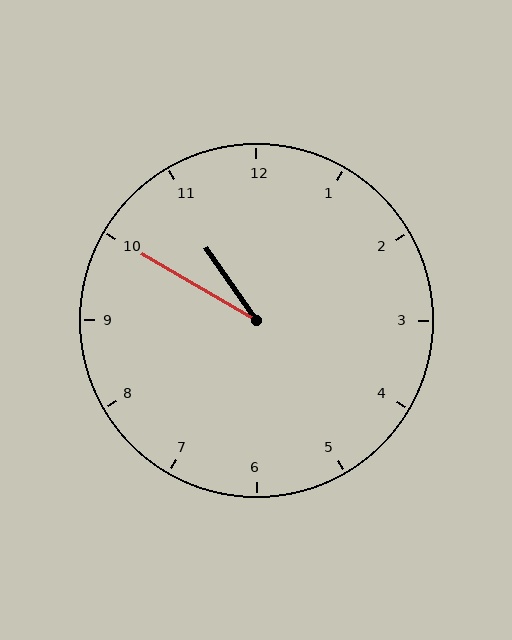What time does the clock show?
10:50.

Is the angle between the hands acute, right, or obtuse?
It is acute.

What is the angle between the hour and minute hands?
Approximately 25 degrees.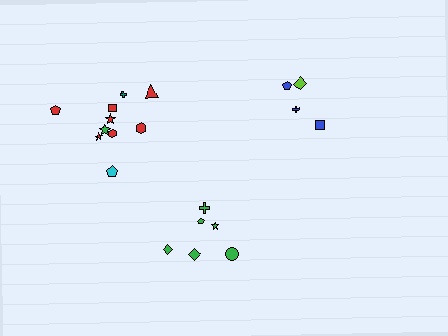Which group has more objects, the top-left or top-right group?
The top-left group.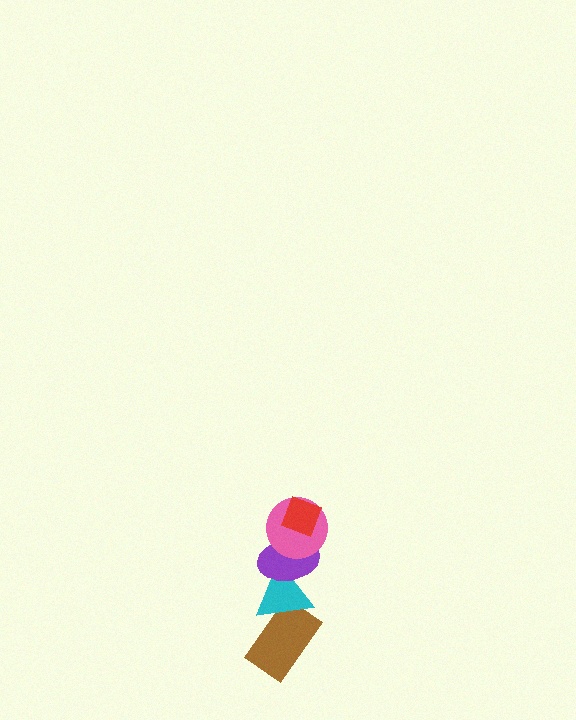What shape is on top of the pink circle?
The red diamond is on top of the pink circle.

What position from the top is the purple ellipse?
The purple ellipse is 3rd from the top.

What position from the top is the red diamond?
The red diamond is 1st from the top.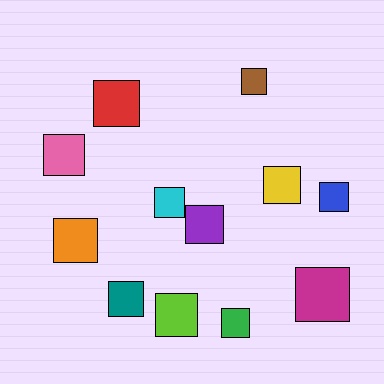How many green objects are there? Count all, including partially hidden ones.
There is 1 green object.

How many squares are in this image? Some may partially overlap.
There are 12 squares.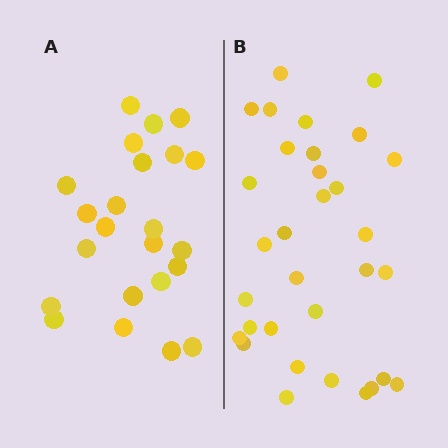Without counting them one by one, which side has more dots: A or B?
Region B (the right region) has more dots.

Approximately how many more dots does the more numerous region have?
Region B has roughly 8 or so more dots than region A.